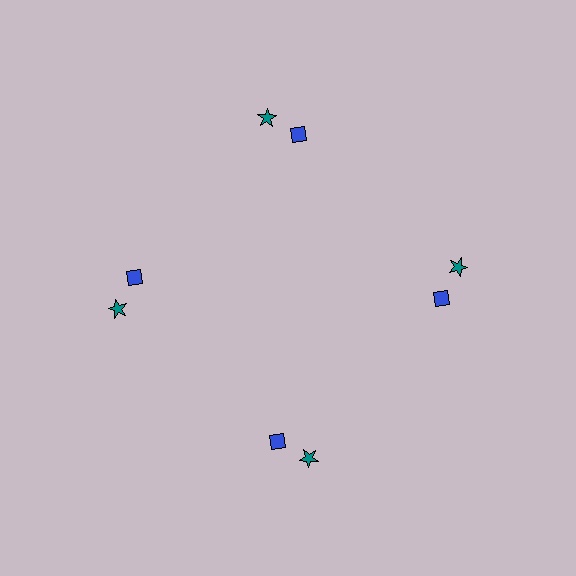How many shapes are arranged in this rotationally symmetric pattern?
There are 8 shapes, arranged in 4 groups of 2.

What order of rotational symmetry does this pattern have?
This pattern has 4-fold rotational symmetry.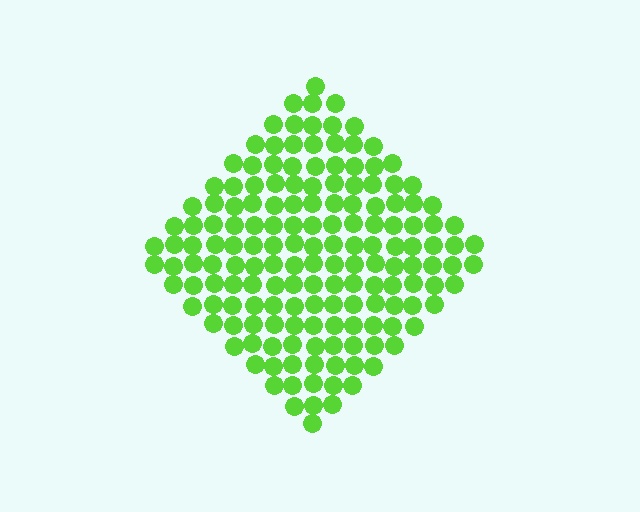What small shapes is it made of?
It is made of small circles.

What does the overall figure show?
The overall figure shows a diamond.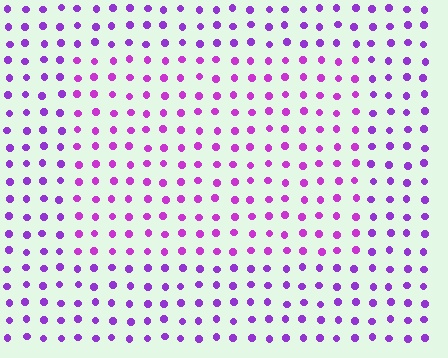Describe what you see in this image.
The image is filled with small purple elements in a uniform arrangement. A rectangle-shaped region is visible where the elements are tinted to a slightly different hue, forming a subtle color boundary.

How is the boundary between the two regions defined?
The boundary is defined purely by a slight shift in hue (about 21 degrees). Spacing, size, and orientation are identical on both sides.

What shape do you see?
I see a rectangle.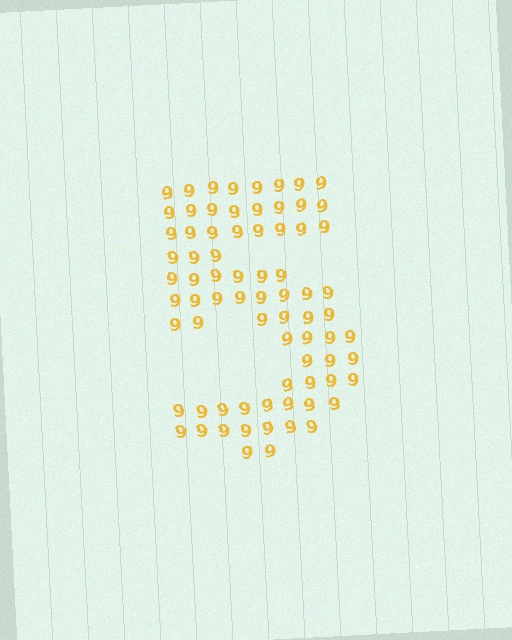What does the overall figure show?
The overall figure shows the digit 5.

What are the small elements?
The small elements are digit 9's.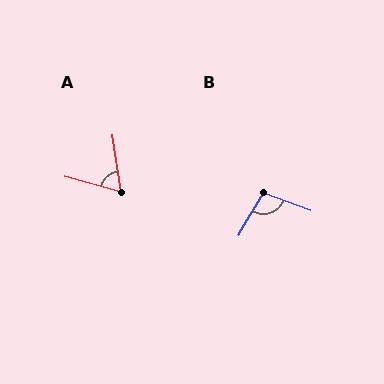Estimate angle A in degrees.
Approximately 65 degrees.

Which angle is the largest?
B, at approximately 100 degrees.